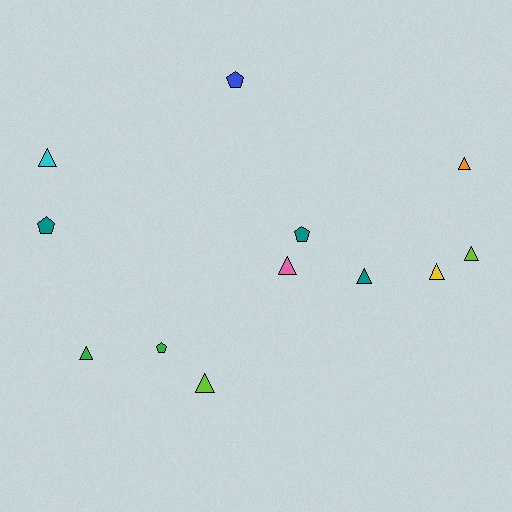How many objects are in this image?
There are 12 objects.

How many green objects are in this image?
There are 2 green objects.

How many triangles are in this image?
There are 8 triangles.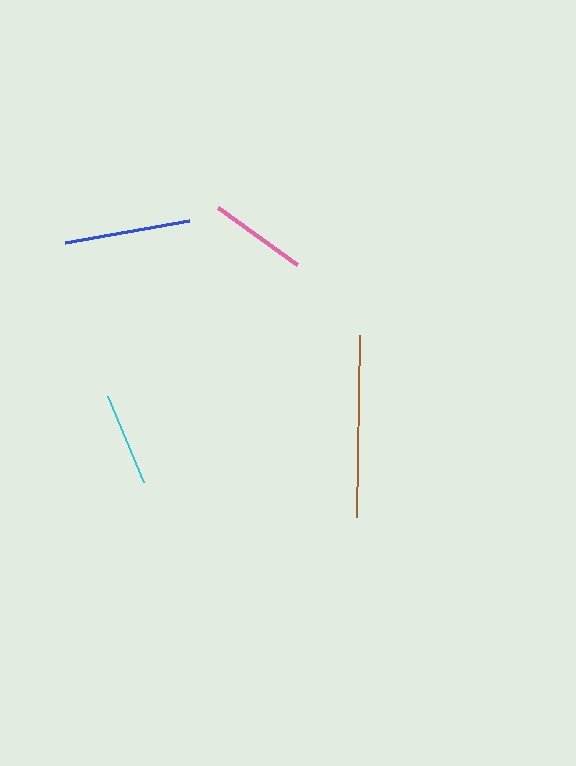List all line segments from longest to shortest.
From longest to shortest: brown, blue, pink, cyan.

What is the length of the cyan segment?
The cyan segment is approximately 93 pixels long.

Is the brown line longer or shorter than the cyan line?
The brown line is longer than the cyan line.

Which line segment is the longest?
The brown line is the longest at approximately 182 pixels.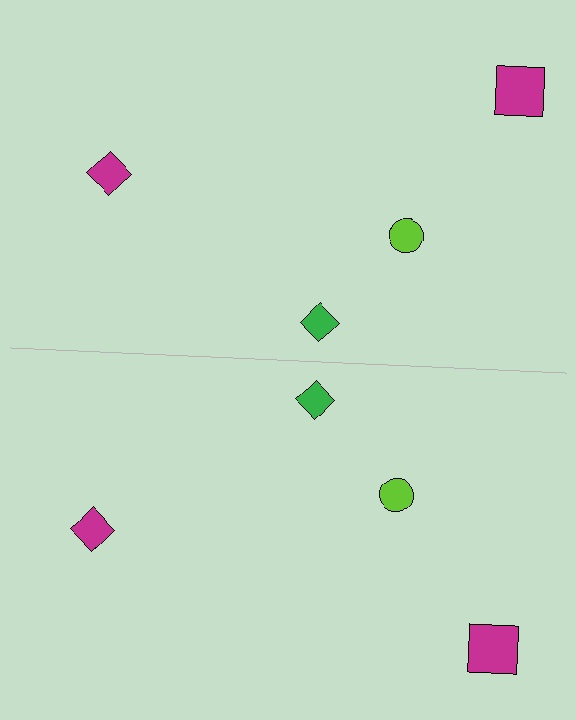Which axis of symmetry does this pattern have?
The pattern has a horizontal axis of symmetry running through the center of the image.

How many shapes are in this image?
There are 8 shapes in this image.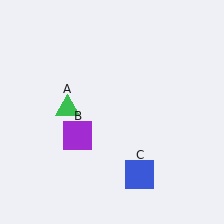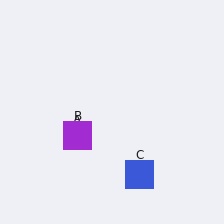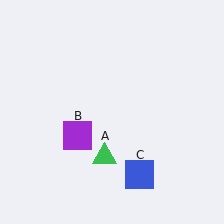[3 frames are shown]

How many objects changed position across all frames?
1 object changed position: green triangle (object A).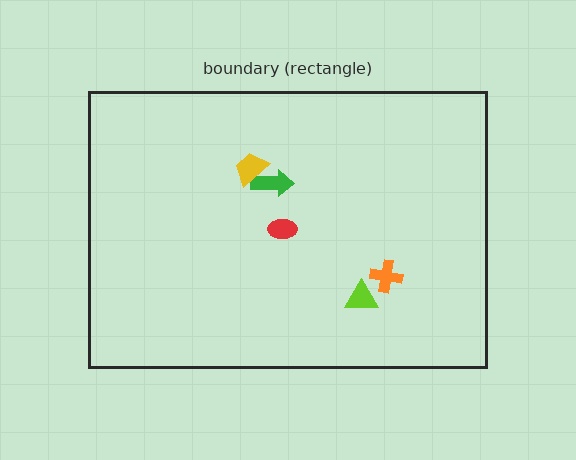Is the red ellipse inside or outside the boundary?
Inside.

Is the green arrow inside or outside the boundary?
Inside.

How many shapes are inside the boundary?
5 inside, 0 outside.